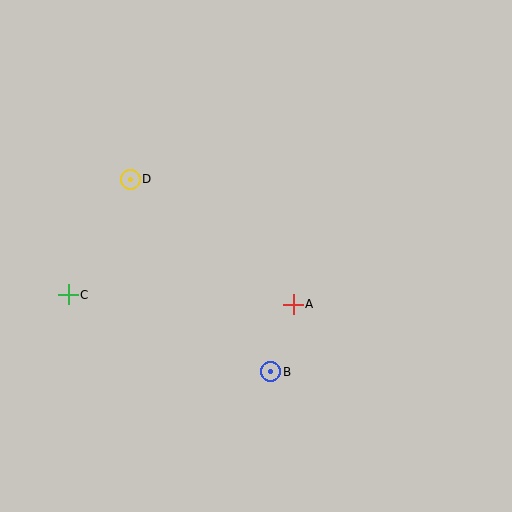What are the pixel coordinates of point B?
Point B is at (271, 372).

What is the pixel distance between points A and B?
The distance between A and B is 71 pixels.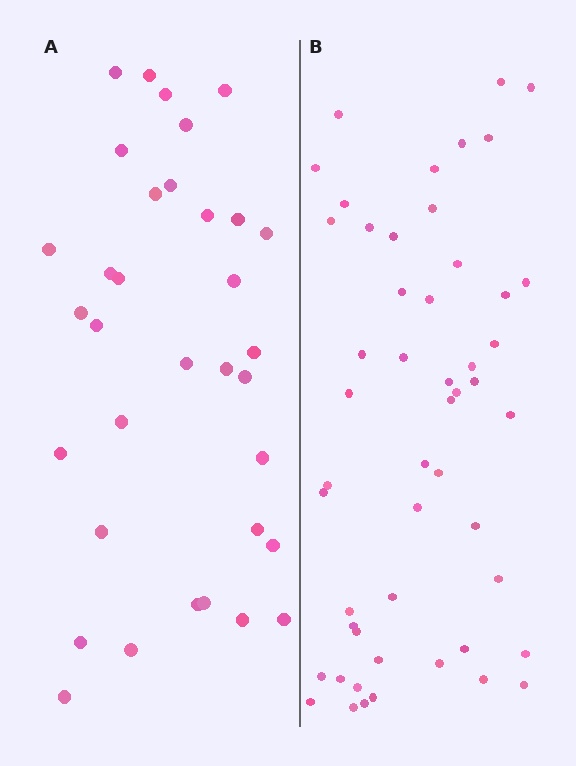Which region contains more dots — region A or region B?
Region B (the right region) has more dots.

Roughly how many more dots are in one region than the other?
Region B has approximately 15 more dots than region A.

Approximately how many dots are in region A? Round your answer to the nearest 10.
About 30 dots. (The exact count is 34, which rounds to 30.)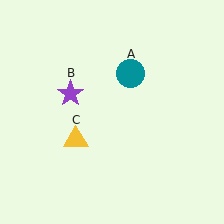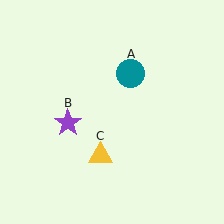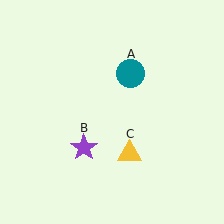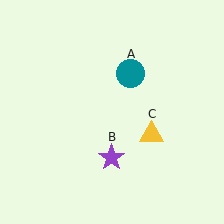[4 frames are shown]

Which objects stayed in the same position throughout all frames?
Teal circle (object A) remained stationary.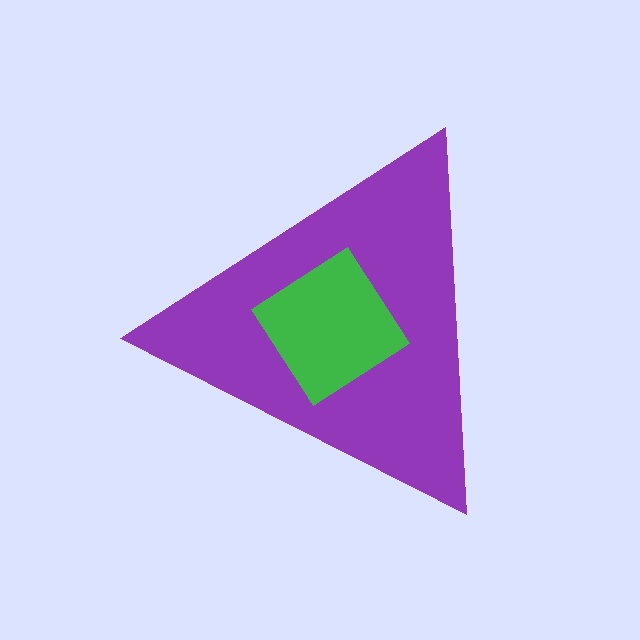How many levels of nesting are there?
2.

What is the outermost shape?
The purple triangle.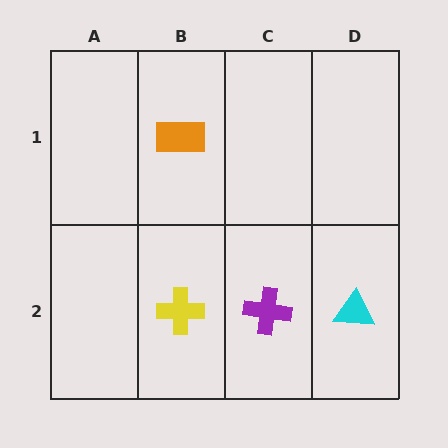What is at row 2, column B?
A yellow cross.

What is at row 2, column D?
A cyan triangle.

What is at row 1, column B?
An orange rectangle.